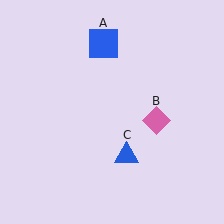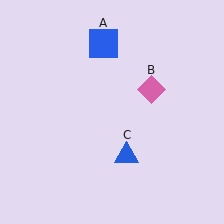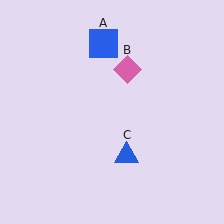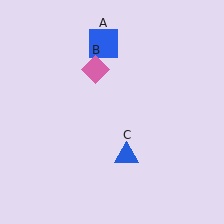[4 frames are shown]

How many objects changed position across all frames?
1 object changed position: pink diamond (object B).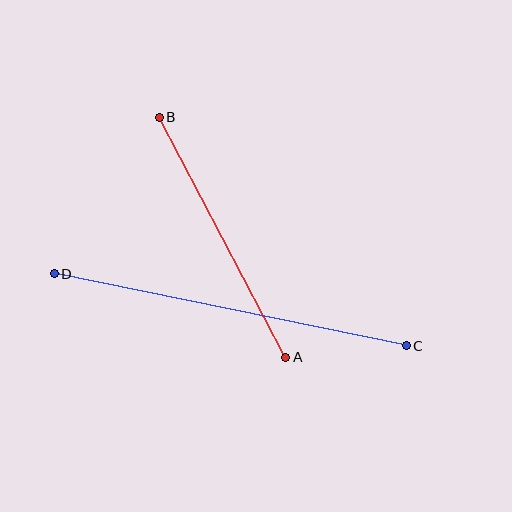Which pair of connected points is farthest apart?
Points C and D are farthest apart.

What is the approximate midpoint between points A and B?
The midpoint is at approximately (223, 237) pixels.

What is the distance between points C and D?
The distance is approximately 359 pixels.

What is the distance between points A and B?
The distance is approximately 271 pixels.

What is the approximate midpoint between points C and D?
The midpoint is at approximately (230, 310) pixels.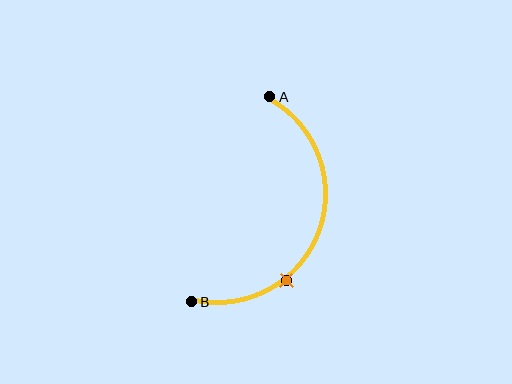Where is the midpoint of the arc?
The arc midpoint is the point on the curve farthest from the straight line joining A and B. It sits to the right of that line.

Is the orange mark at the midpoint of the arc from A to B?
No. The orange mark lies on the arc but is closer to endpoint B. The arc midpoint would be at the point on the curve equidistant along the arc from both A and B.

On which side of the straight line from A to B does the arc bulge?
The arc bulges to the right of the straight line connecting A and B.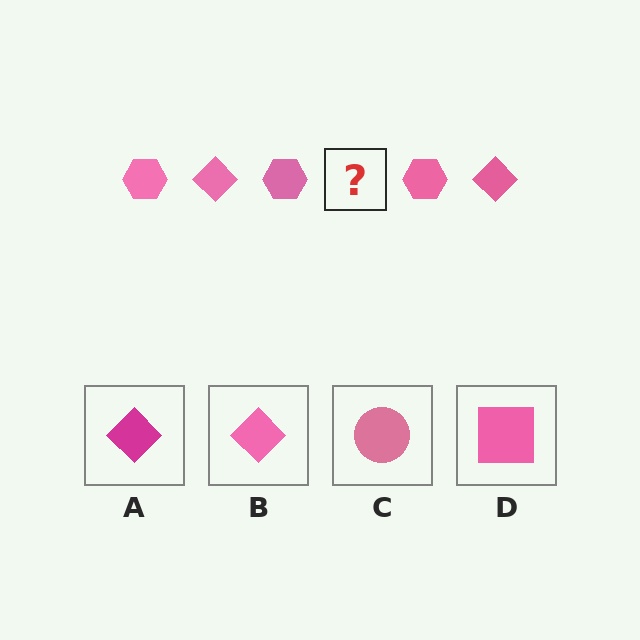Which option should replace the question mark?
Option B.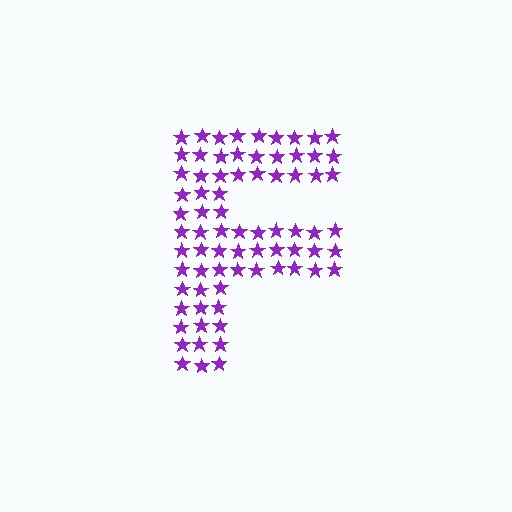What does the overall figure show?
The overall figure shows the letter F.